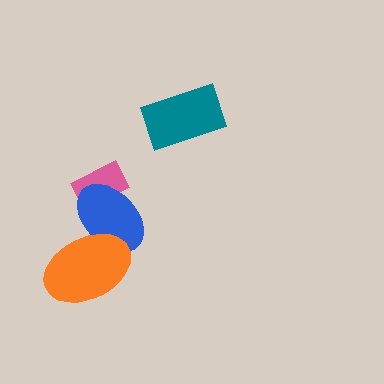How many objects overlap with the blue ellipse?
2 objects overlap with the blue ellipse.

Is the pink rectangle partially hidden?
Yes, it is partially covered by another shape.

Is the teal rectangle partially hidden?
No, no other shape covers it.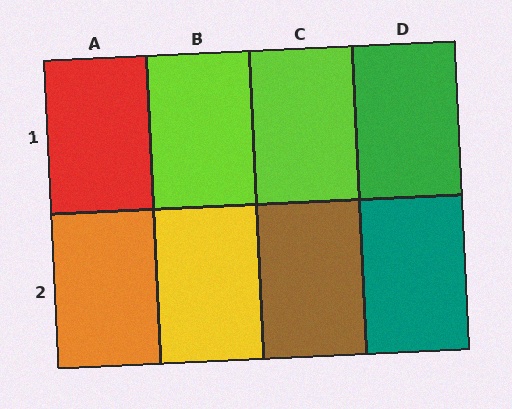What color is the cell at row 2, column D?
Teal.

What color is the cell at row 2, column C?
Brown.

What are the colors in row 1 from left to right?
Red, lime, lime, green.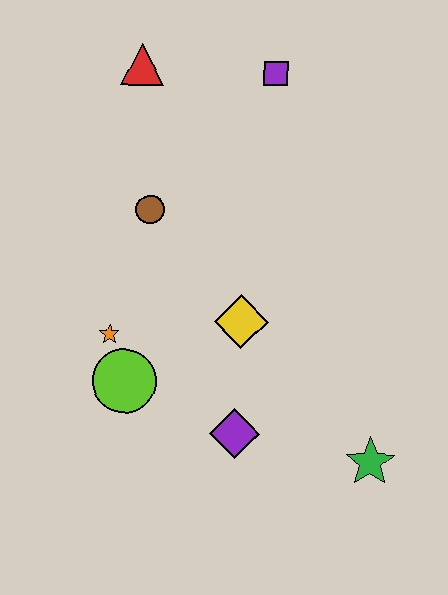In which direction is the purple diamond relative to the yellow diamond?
The purple diamond is below the yellow diamond.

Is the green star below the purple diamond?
Yes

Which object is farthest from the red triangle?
The green star is farthest from the red triangle.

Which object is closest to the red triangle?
The purple square is closest to the red triangle.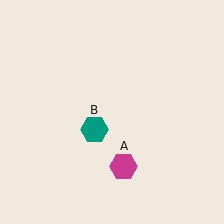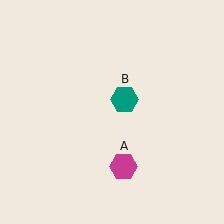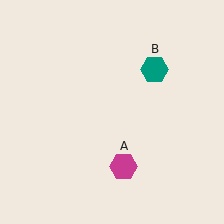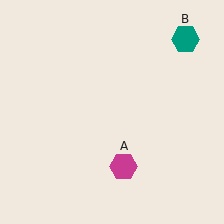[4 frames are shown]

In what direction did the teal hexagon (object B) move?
The teal hexagon (object B) moved up and to the right.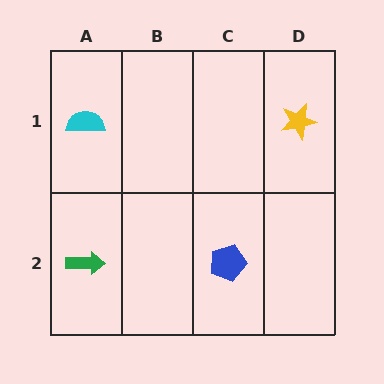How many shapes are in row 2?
2 shapes.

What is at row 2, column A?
A green arrow.